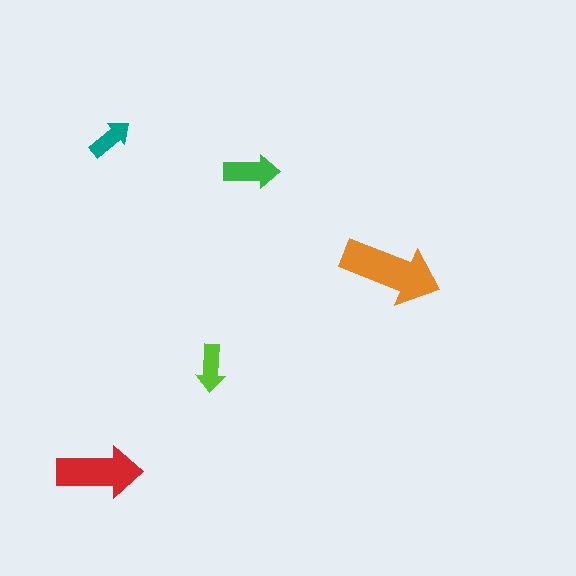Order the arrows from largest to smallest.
the orange one, the red one, the green one, the lime one, the teal one.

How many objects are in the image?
There are 5 objects in the image.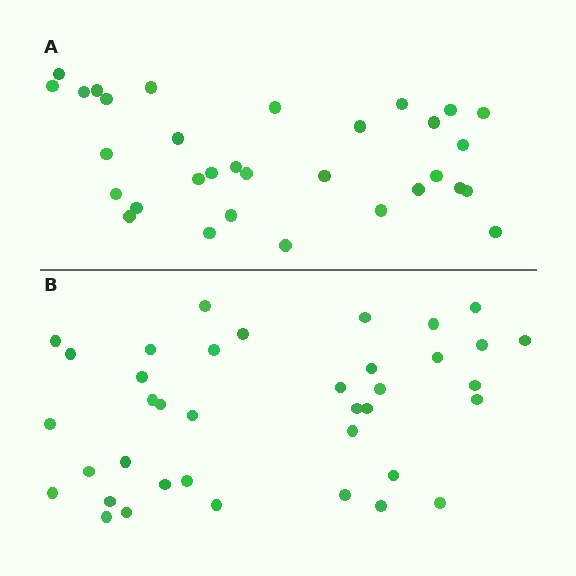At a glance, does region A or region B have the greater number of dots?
Region B (the bottom region) has more dots.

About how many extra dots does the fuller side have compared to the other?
Region B has about 6 more dots than region A.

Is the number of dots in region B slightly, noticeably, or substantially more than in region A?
Region B has only slightly more — the two regions are fairly close. The ratio is roughly 1.2 to 1.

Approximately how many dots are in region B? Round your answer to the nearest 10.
About 40 dots. (The exact count is 38, which rounds to 40.)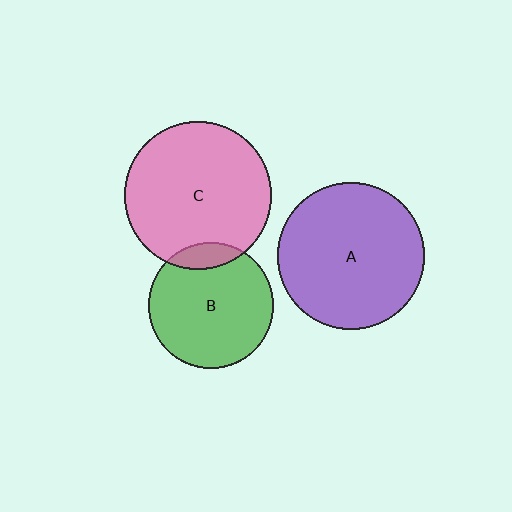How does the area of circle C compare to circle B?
Approximately 1.4 times.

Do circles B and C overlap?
Yes.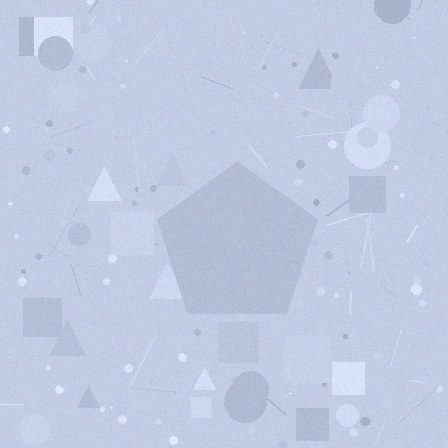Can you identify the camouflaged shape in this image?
The camouflaged shape is a pentagon.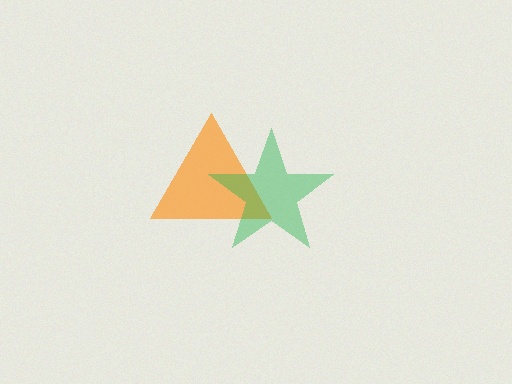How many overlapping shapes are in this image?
There are 2 overlapping shapes in the image.